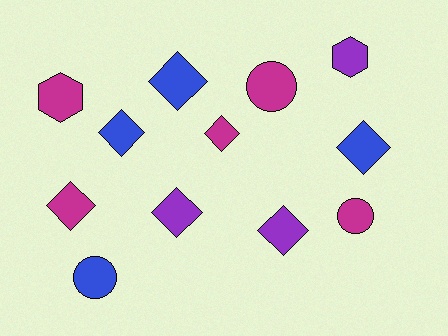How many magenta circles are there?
There are 2 magenta circles.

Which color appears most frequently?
Magenta, with 5 objects.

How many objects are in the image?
There are 12 objects.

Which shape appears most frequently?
Diamond, with 7 objects.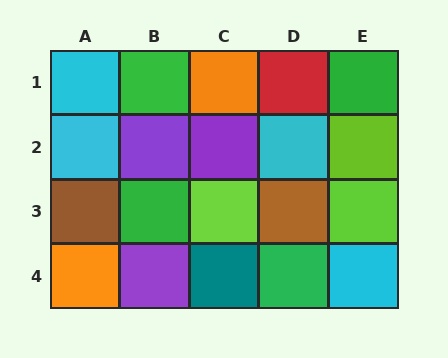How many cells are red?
1 cell is red.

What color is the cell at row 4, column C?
Teal.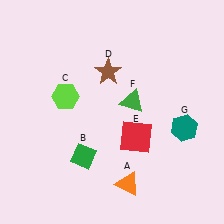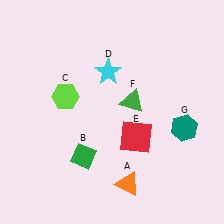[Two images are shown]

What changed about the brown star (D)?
In Image 1, D is brown. In Image 2, it changed to cyan.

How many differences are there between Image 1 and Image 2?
There is 1 difference between the two images.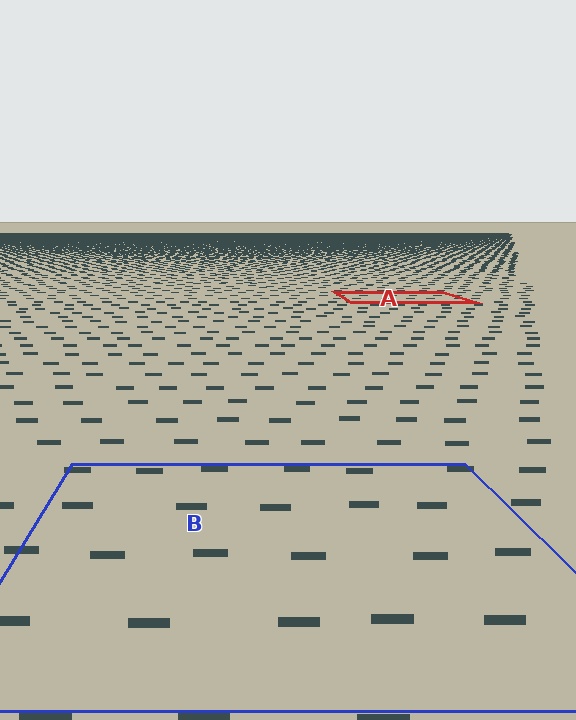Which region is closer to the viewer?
Region B is closer. The texture elements there are larger and more spread out.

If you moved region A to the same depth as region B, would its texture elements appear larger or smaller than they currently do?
They would appear larger. At a closer depth, the same texture elements are projected at a bigger on-screen size.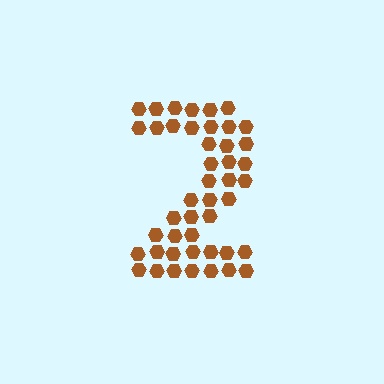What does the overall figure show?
The overall figure shows the digit 2.